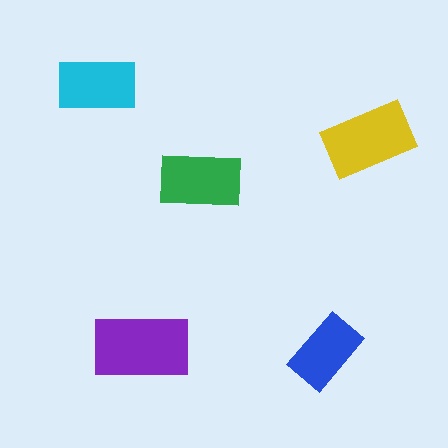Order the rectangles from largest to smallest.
the purple one, the yellow one, the green one, the cyan one, the blue one.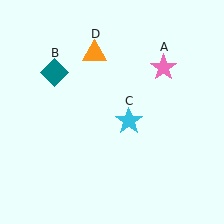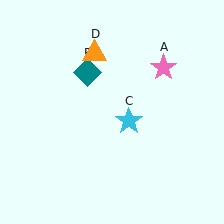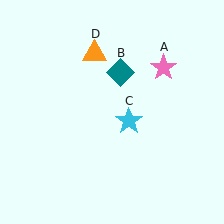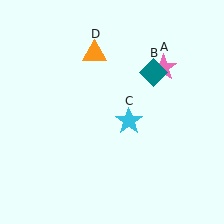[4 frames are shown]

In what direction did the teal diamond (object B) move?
The teal diamond (object B) moved right.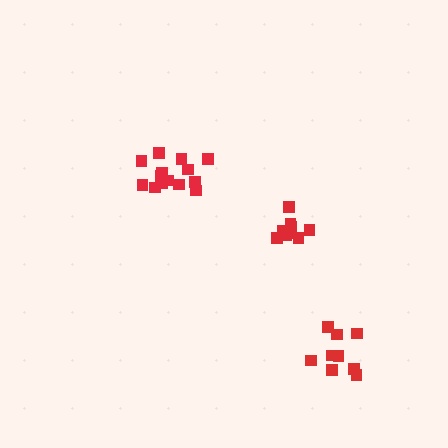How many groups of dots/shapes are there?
There are 3 groups.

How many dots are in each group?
Group 1: 14 dots, Group 2: 9 dots, Group 3: 9 dots (32 total).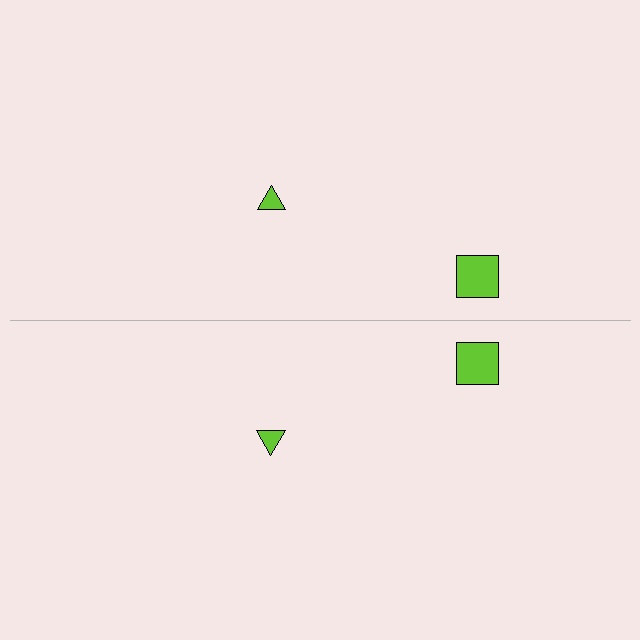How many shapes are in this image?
There are 4 shapes in this image.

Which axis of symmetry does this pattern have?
The pattern has a horizontal axis of symmetry running through the center of the image.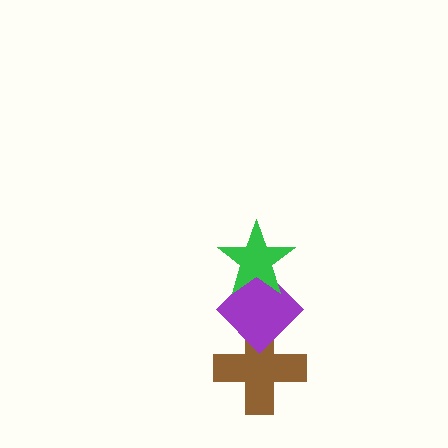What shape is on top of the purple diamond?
The green star is on top of the purple diamond.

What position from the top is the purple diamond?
The purple diamond is 2nd from the top.